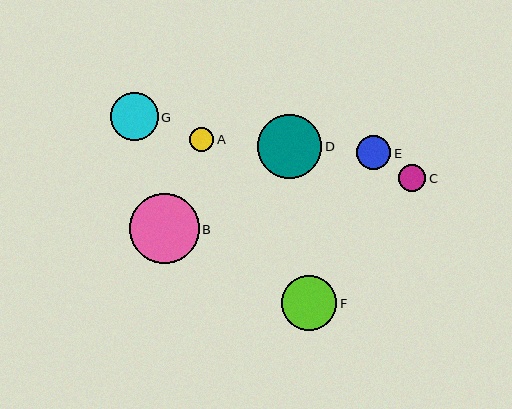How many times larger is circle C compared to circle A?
Circle C is approximately 1.1 times the size of circle A.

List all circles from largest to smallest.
From largest to smallest: B, D, F, G, E, C, A.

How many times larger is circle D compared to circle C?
Circle D is approximately 2.4 times the size of circle C.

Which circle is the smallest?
Circle A is the smallest with a size of approximately 24 pixels.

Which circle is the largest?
Circle B is the largest with a size of approximately 70 pixels.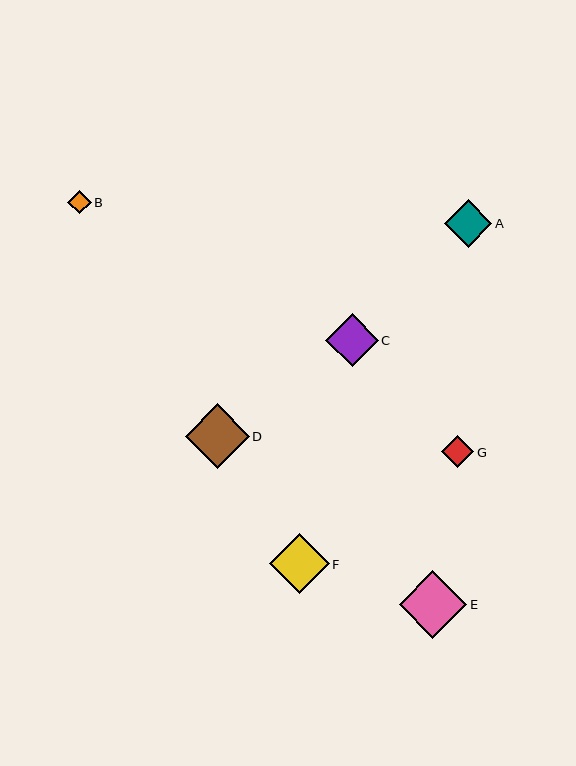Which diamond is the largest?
Diamond E is the largest with a size of approximately 68 pixels.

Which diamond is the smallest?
Diamond B is the smallest with a size of approximately 23 pixels.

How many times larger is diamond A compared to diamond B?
Diamond A is approximately 2.0 times the size of diamond B.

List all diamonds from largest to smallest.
From largest to smallest: E, D, F, C, A, G, B.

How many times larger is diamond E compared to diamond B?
Diamond E is approximately 2.9 times the size of diamond B.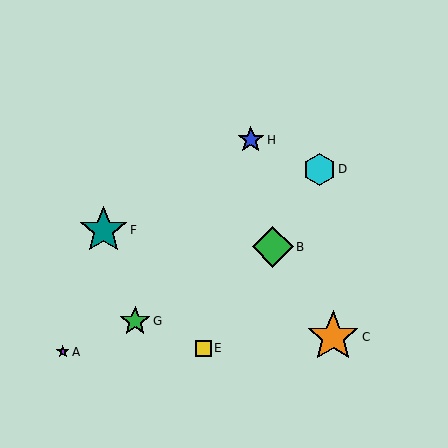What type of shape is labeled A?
Shape A is a purple star.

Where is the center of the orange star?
The center of the orange star is at (333, 337).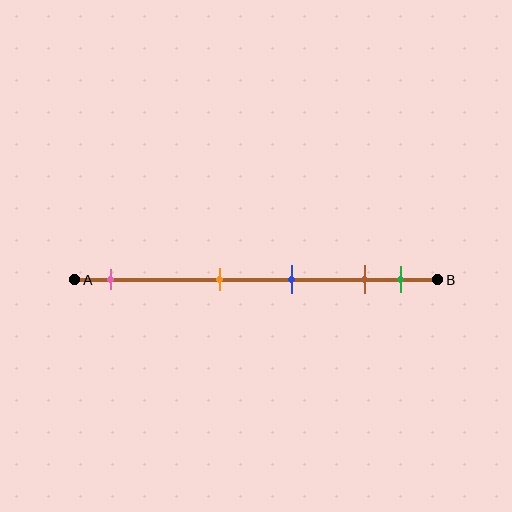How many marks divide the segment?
There are 5 marks dividing the segment.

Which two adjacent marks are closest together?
The brown and green marks are the closest adjacent pair.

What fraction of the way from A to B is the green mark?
The green mark is approximately 90% (0.9) of the way from A to B.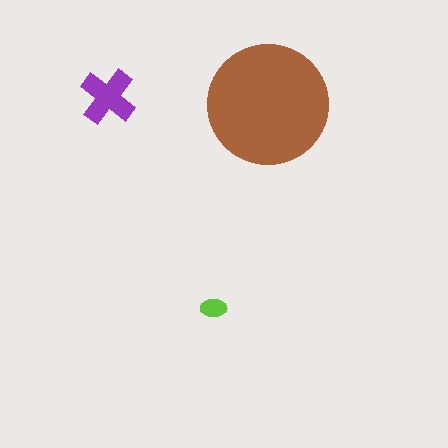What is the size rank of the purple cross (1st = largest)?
2nd.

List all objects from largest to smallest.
The brown circle, the purple cross, the lime ellipse.